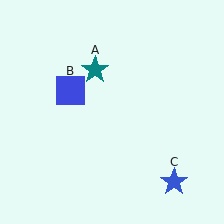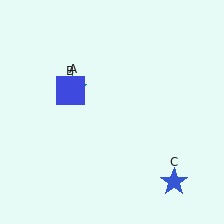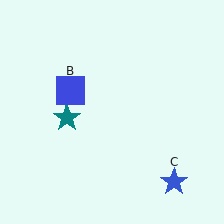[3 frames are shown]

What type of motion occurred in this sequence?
The teal star (object A) rotated counterclockwise around the center of the scene.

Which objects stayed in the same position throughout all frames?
Blue square (object B) and blue star (object C) remained stationary.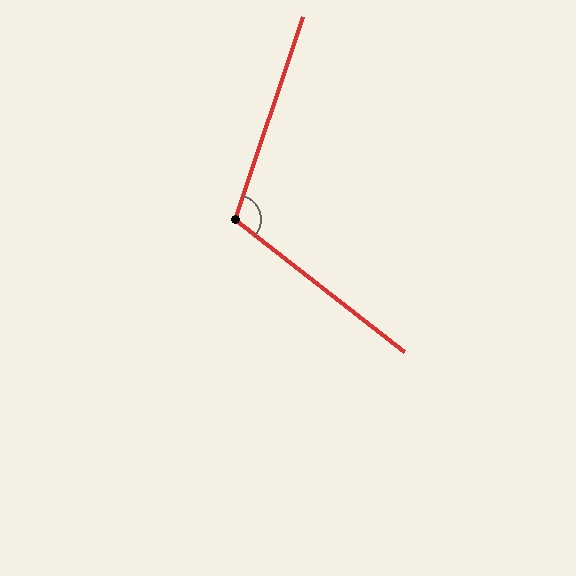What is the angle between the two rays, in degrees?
Approximately 110 degrees.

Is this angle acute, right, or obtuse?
It is obtuse.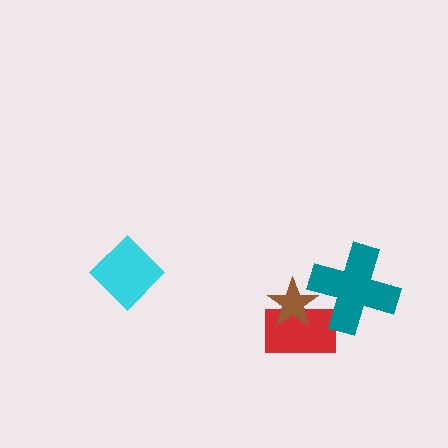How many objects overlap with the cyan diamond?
0 objects overlap with the cyan diamond.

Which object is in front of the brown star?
The teal cross is in front of the brown star.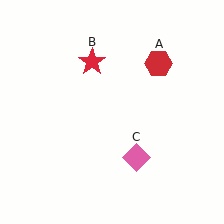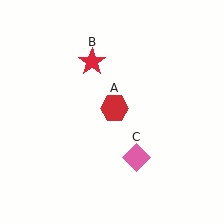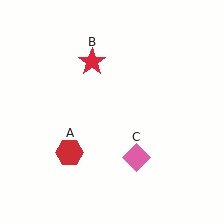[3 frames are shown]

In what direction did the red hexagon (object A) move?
The red hexagon (object A) moved down and to the left.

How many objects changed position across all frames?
1 object changed position: red hexagon (object A).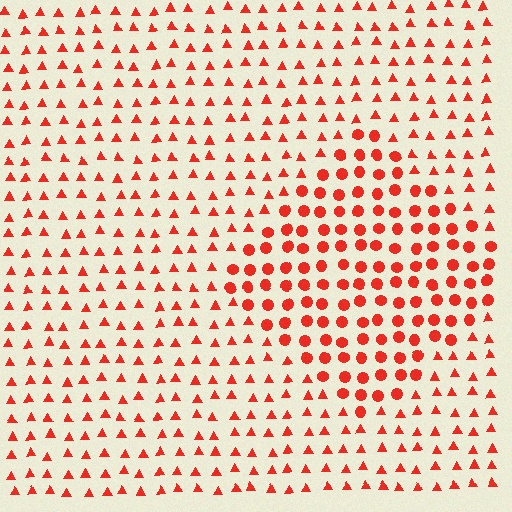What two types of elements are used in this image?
The image uses circles inside the diamond region and triangles outside it.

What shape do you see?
I see a diamond.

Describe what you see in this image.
The image is filled with small red elements arranged in a uniform grid. A diamond-shaped region contains circles, while the surrounding area contains triangles. The boundary is defined purely by the change in element shape.